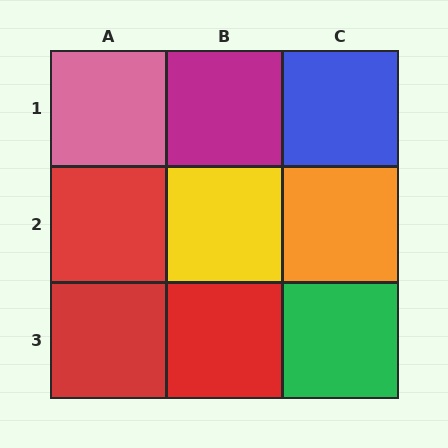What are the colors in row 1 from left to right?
Pink, magenta, blue.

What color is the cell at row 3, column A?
Red.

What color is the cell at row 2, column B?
Yellow.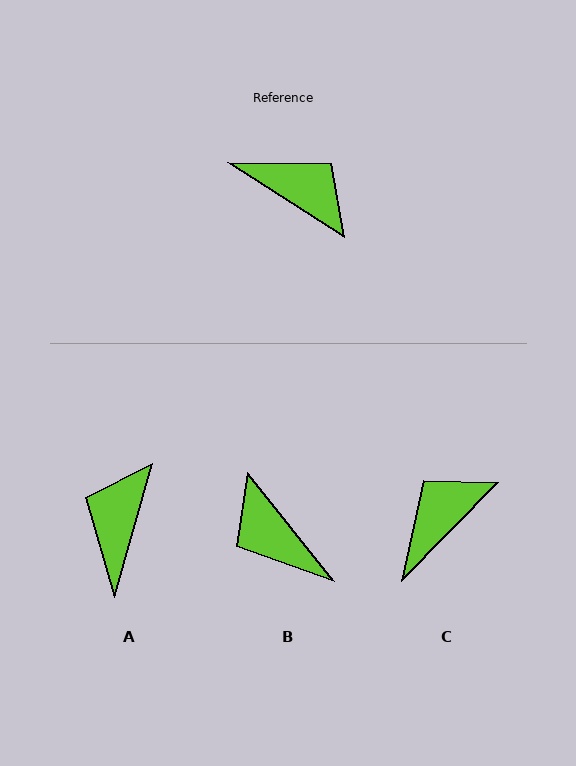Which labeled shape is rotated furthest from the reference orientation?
B, about 161 degrees away.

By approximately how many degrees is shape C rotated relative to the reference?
Approximately 78 degrees counter-clockwise.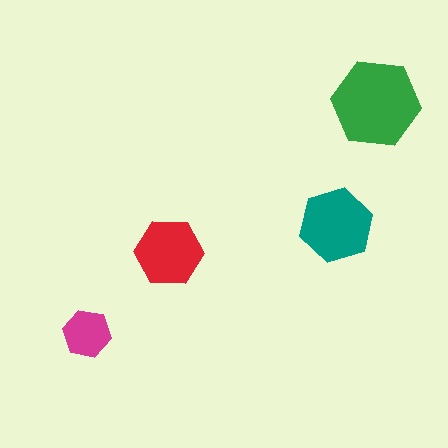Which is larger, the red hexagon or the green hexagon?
The green one.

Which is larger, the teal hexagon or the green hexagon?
The green one.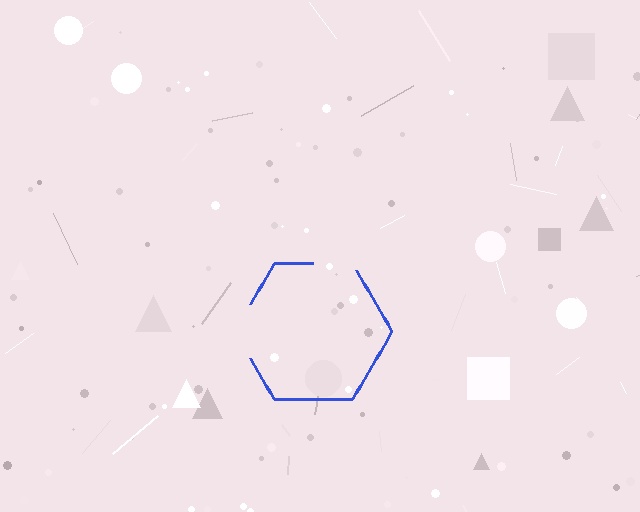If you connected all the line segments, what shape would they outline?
They would outline a hexagon.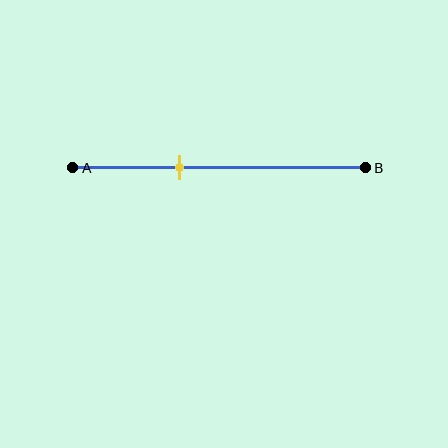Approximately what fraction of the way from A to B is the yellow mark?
The yellow mark is approximately 35% of the way from A to B.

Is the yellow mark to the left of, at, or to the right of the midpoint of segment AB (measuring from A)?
The yellow mark is to the left of the midpoint of segment AB.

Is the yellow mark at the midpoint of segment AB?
No, the mark is at about 35% from A, not at the 50% midpoint.